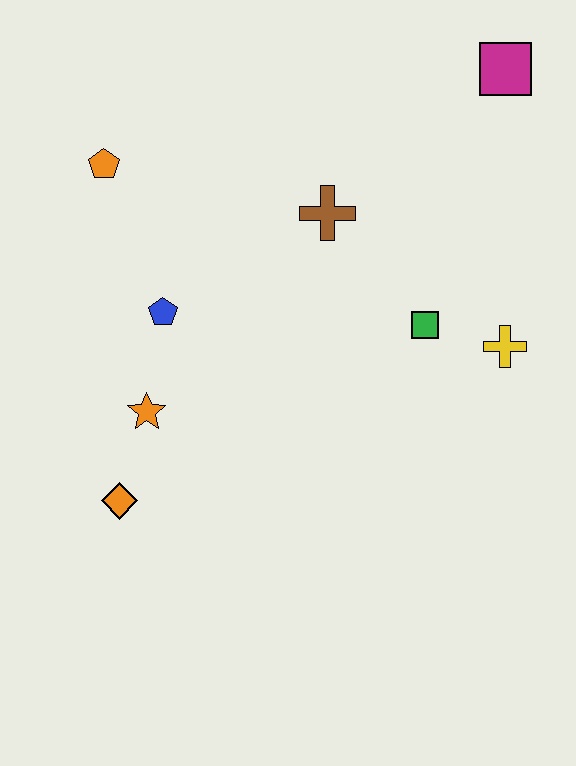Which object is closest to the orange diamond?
The orange star is closest to the orange diamond.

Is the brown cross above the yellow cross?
Yes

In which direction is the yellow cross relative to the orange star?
The yellow cross is to the right of the orange star.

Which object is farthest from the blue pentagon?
The magenta square is farthest from the blue pentagon.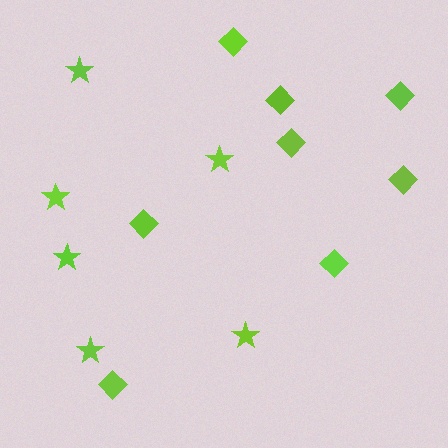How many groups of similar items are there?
There are 2 groups: one group of diamonds (8) and one group of stars (6).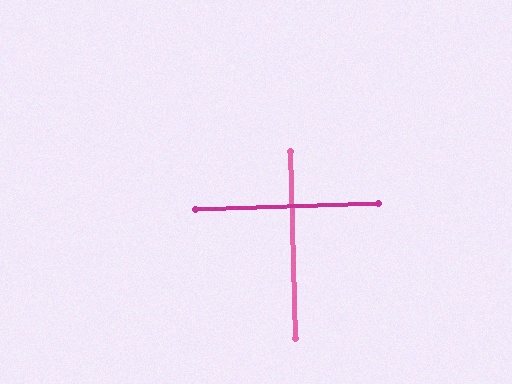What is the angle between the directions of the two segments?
Approximately 90 degrees.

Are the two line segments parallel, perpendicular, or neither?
Perpendicular — they meet at approximately 90°.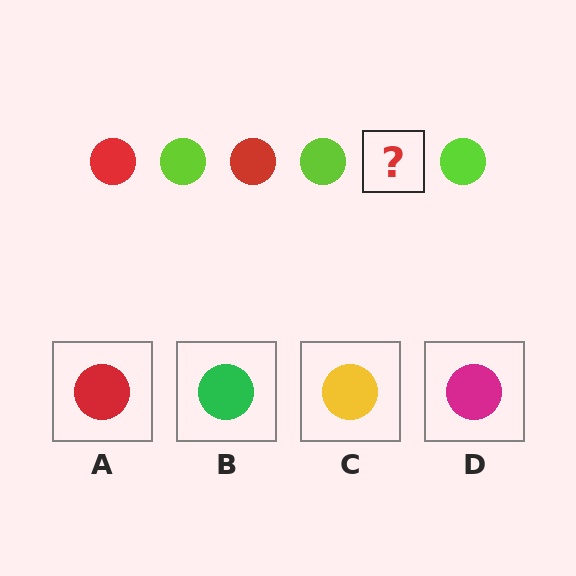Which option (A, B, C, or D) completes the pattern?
A.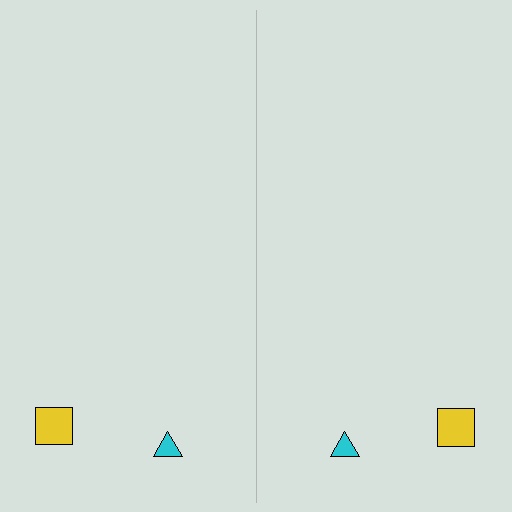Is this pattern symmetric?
Yes, this pattern has bilateral (reflection) symmetry.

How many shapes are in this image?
There are 4 shapes in this image.